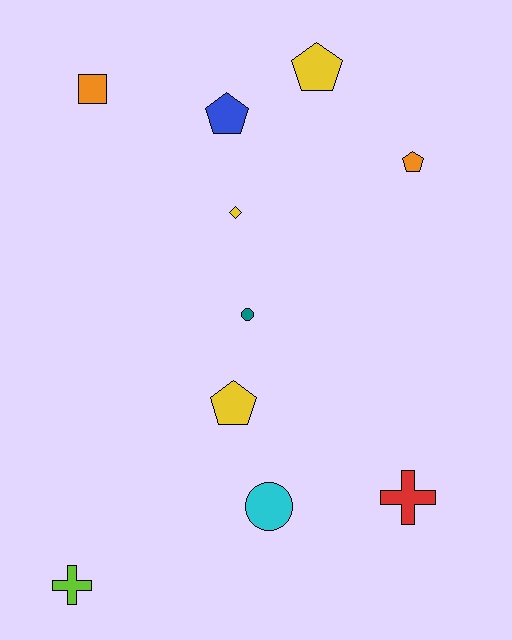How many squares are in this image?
There is 1 square.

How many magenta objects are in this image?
There are no magenta objects.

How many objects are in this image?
There are 10 objects.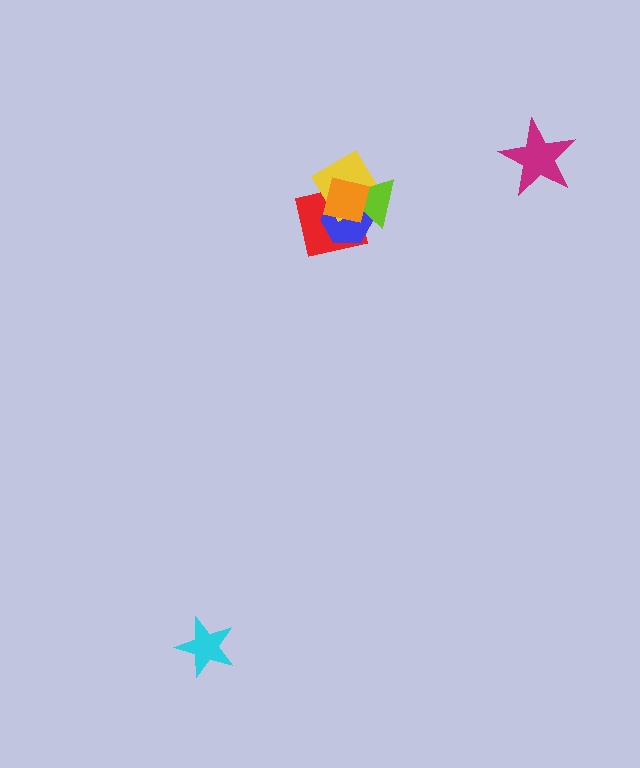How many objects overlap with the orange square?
4 objects overlap with the orange square.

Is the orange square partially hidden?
No, no other shape covers it.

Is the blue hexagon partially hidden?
Yes, it is partially covered by another shape.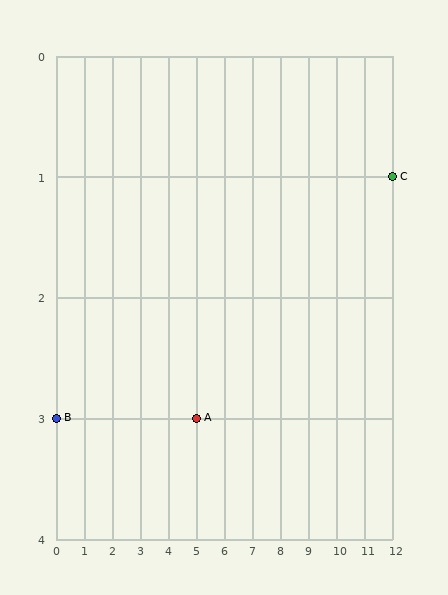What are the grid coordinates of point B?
Point B is at grid coordinates (0, 3).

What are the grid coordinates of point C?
Point C is at grid coordinates (12, 1).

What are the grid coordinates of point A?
Point A is at grid coordinates (5, 3).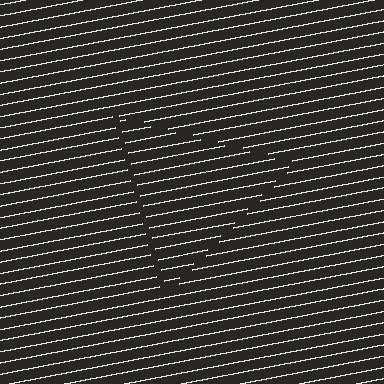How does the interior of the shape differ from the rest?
The interior of the shape contains the same grating, shifted by half a period — the contour is defined by the phase discontinuity where line-ends from the inner and outer gratings abut.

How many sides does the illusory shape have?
3 sides — the line-ends trace a triangle.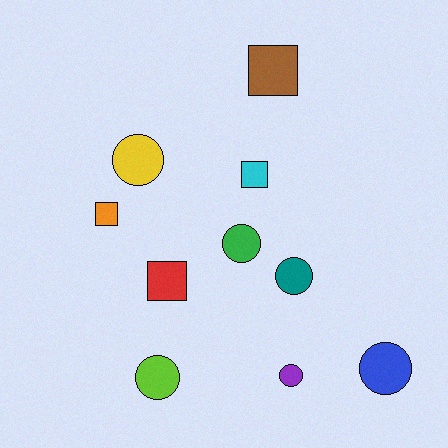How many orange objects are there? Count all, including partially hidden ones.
There is 1 orange object.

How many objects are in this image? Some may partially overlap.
There are 10 objects.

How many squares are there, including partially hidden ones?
There are 4 squares.